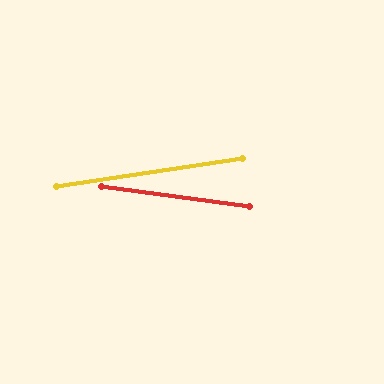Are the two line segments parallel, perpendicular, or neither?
Neither parallel nor perpendicular — they differ by about 16°.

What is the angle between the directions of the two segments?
Approximately 16 degrees.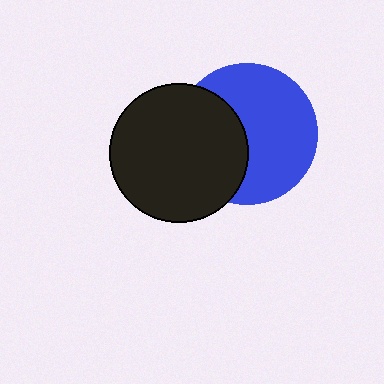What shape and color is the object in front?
The object in front is a black circle.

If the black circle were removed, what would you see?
You would see the complete blue circle.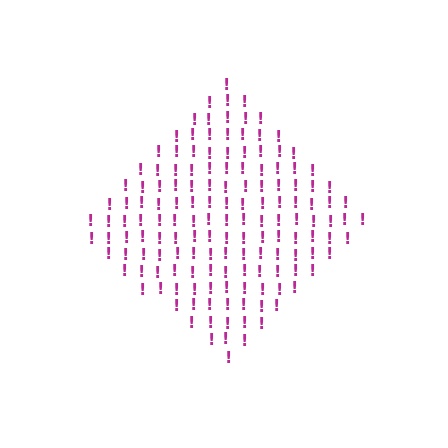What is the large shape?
The large shape is a diamond.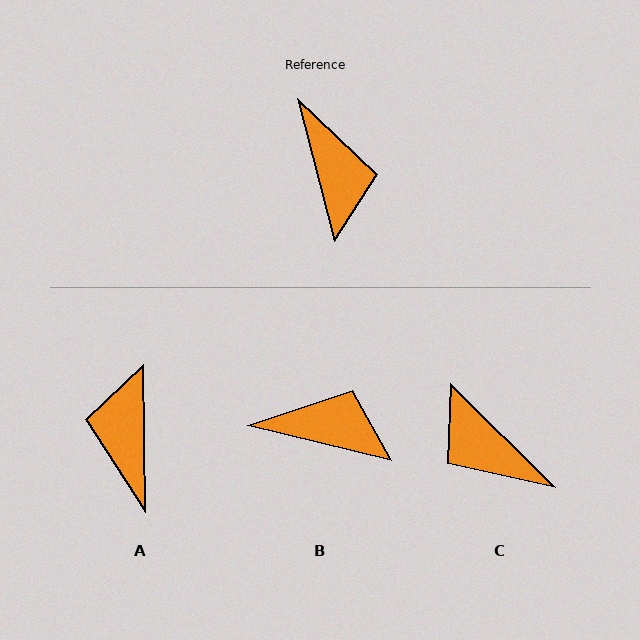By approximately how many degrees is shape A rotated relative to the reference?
Approximately 166 degrees counter-clockwise.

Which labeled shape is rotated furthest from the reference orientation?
A, about 166 degrees away.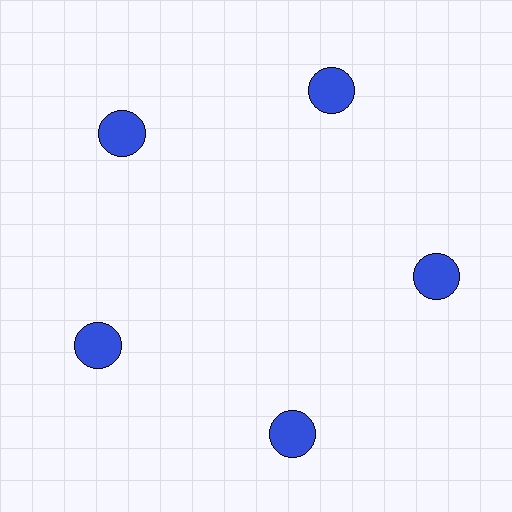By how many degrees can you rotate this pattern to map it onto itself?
The pattern maps onto itself every 72 degrees of rotation.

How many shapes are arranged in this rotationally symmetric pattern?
There are 5 shapes, arranged in 5 groups of 1.